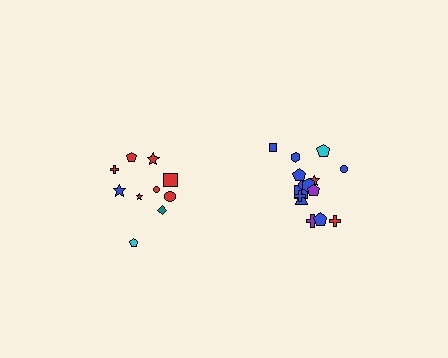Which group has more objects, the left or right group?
The right group.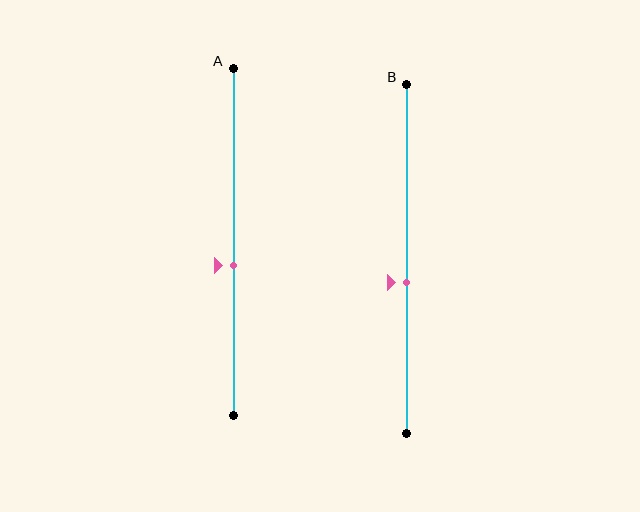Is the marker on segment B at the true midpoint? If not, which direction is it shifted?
No, the marker on segment B is shifted downward by about 7% of the segment length.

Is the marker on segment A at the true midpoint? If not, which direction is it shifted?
No, the marker on segment A is shifted downward by about 7% of the segment length.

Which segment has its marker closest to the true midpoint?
Segment B has its marker closest to the true midpoint.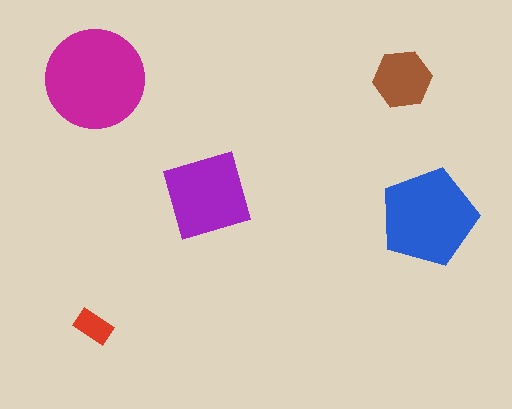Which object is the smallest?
The red rectangle.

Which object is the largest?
The magenta circle.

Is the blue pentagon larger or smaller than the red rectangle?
Larger.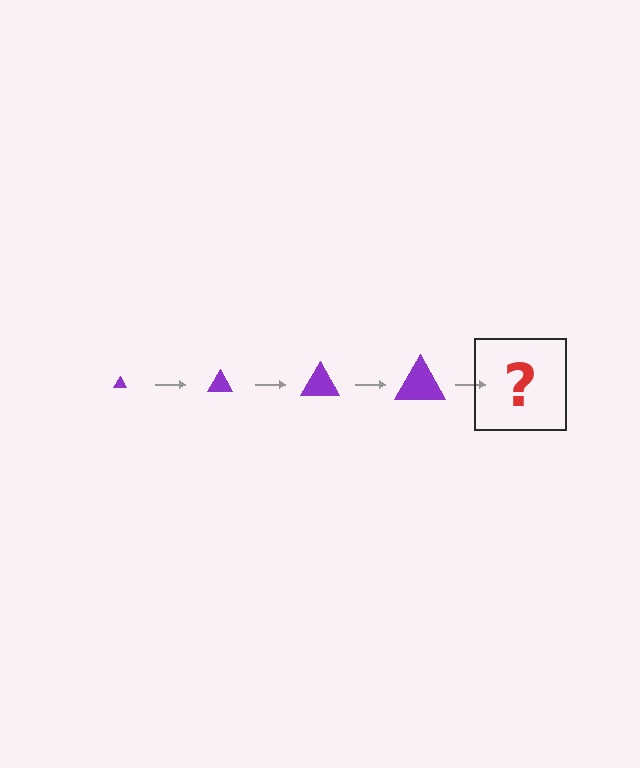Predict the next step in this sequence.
The next step is a purple triangle, larger than the previous one.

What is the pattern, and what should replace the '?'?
The pattern is that the triangle gets progressively larger each step. The '?' should be a purple triangle, larger than the previous one.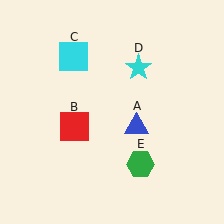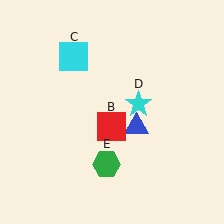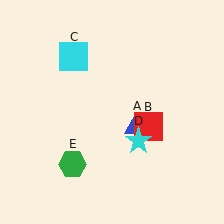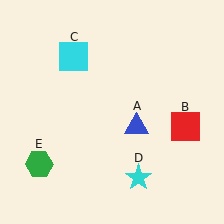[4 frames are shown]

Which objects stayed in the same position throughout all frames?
Blue triangle (object A) and cyan square (object C) remained stationary.